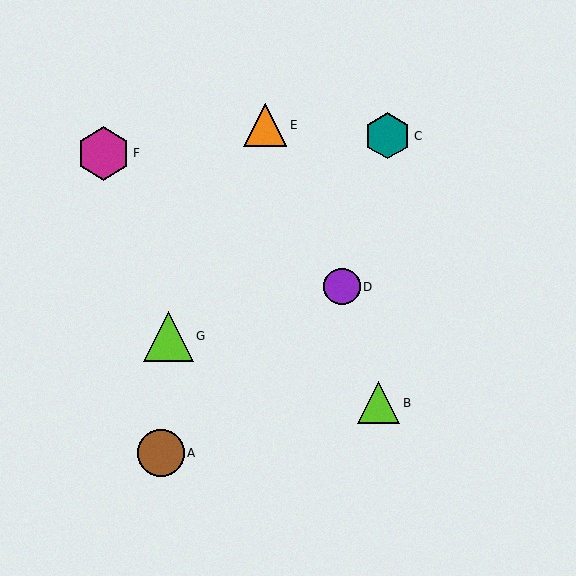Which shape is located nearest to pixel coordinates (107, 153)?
The magenta hexagon (labeled F) at (104, 153) is nearest to that location.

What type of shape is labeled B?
Shape B is a lime triangle.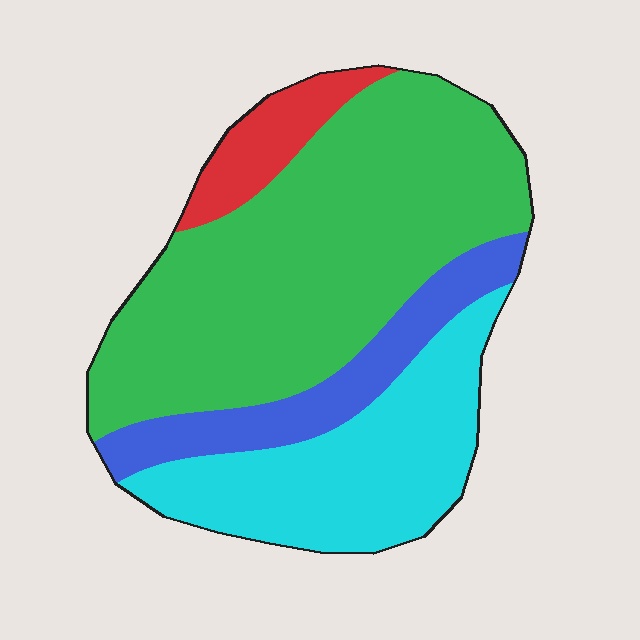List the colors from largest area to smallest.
From largest to smallest: green, cyan, blue, red.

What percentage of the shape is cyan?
Cyan takes up about one quarter (1/4) of the shape.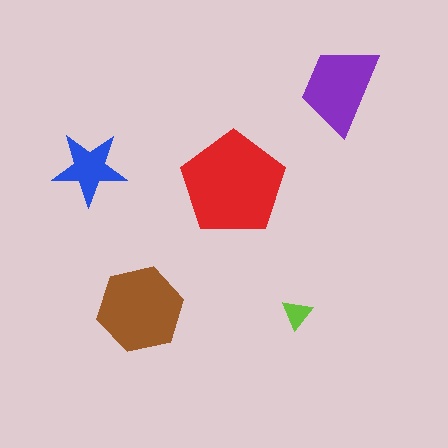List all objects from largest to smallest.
The red pentagon, the brown hexagon, the purple trapezoid, the blue star, the lime triangle.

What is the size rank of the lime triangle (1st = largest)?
5th.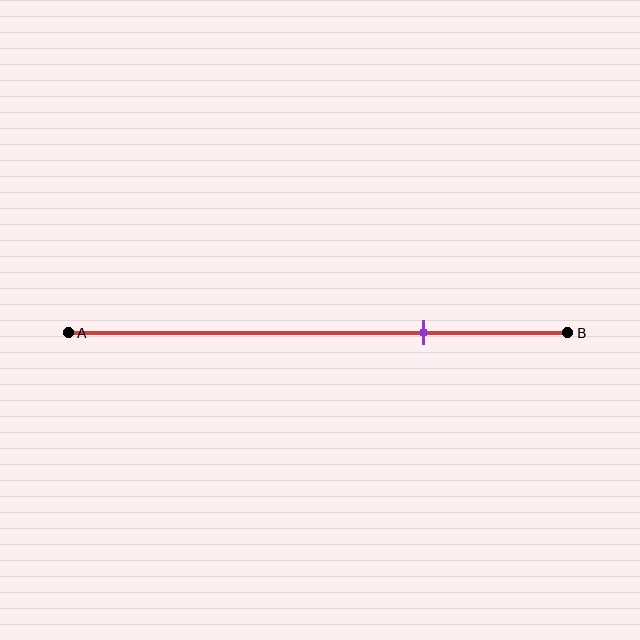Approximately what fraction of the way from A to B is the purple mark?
The purple mark is approximately 70% of the way from A to B.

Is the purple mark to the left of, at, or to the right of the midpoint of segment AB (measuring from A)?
The purple mark is to the right of the midpoint of segment AB.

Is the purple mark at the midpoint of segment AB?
No, the mark is at about 70% from A, not at the 50% midpoint.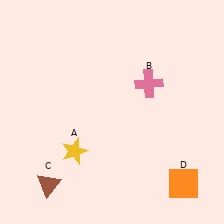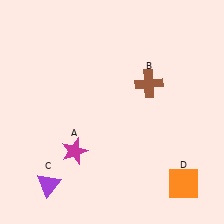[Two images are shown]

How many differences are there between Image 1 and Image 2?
There are 3 differences between the two images.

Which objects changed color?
A changed from yellow to magenta. B changed from pink to brown. C changed from brown to purple.